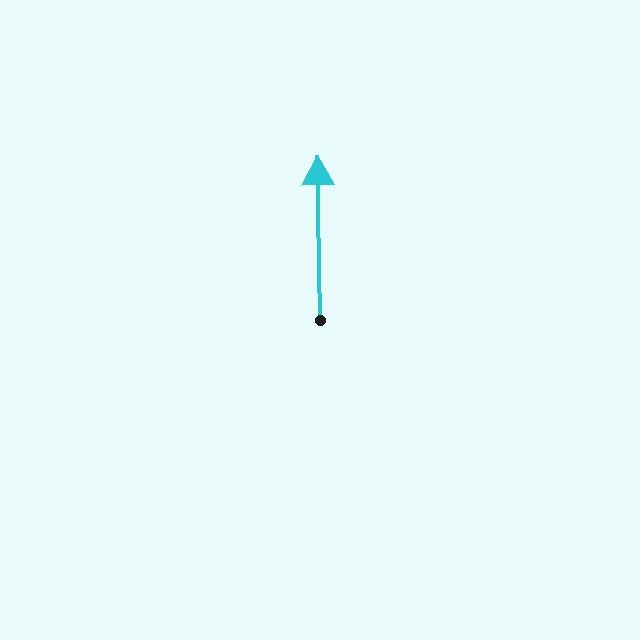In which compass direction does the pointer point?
North.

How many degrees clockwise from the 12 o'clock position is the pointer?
Approximately 359 degrees.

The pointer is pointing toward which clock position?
Roughly 12 o'clock.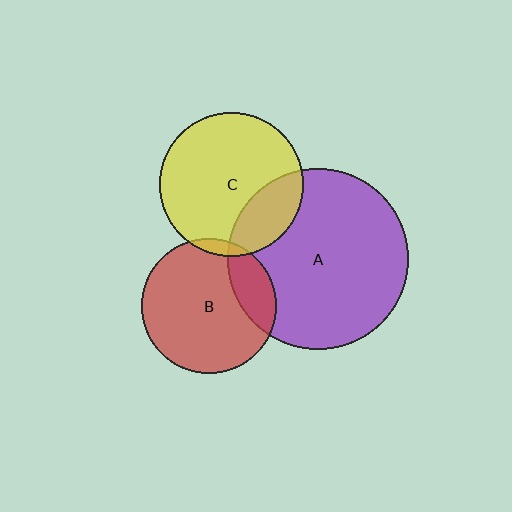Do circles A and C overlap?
Yes.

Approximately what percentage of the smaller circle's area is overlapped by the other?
Approximately 25%.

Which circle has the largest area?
Circle A (purple).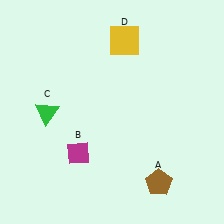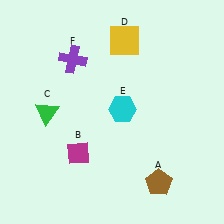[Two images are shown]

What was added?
A cyan hexagon (E), a purple cross (F) were added in Image 2.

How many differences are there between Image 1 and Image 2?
There are 2 differences between the two images.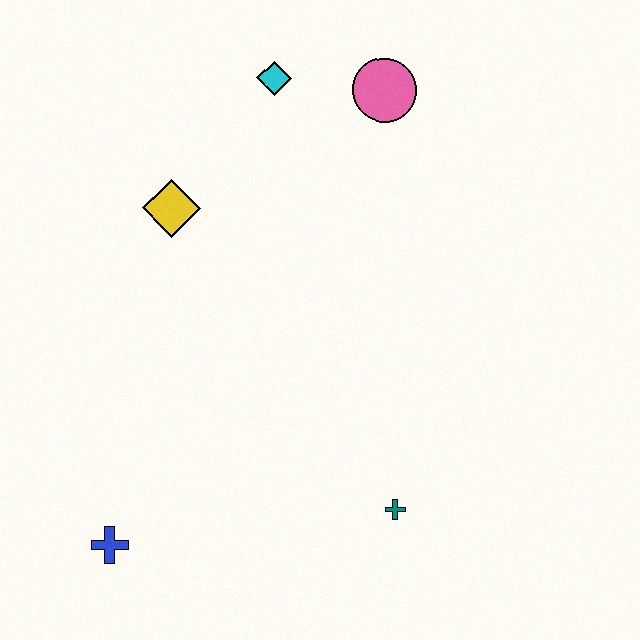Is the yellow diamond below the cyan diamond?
Yes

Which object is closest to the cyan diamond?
The pink circle is closest to the cyan diamond.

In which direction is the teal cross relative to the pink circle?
The teal cross is below the pink circle.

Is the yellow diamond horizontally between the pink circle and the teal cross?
No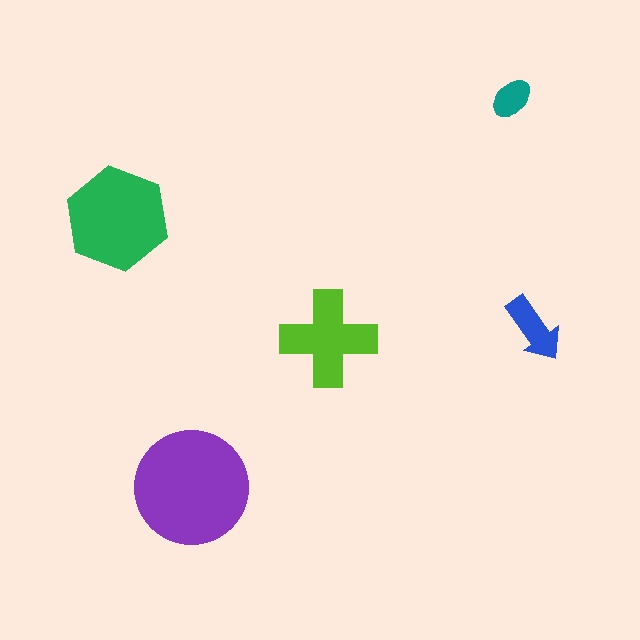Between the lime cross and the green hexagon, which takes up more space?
The green hexagon.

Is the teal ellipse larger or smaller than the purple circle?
Smaller.